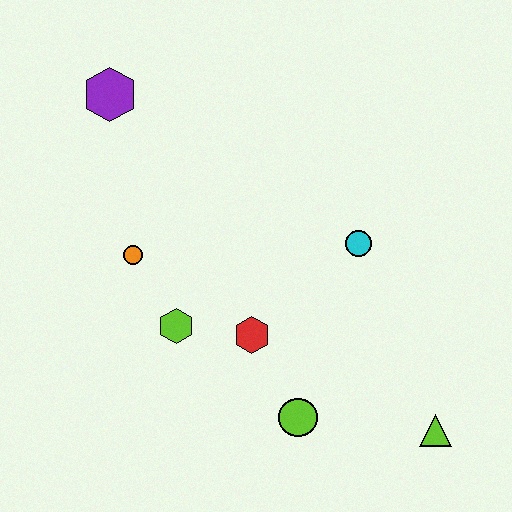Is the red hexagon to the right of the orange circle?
Yes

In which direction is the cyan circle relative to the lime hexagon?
The cyan circle is to the right of the lime hexagon.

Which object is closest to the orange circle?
The lime hexagon is closest to the orange circle.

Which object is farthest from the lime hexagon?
The lime triangle is farthest from the lime hexagon.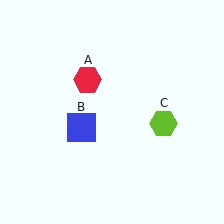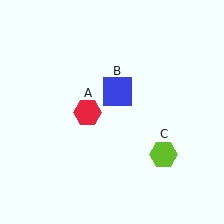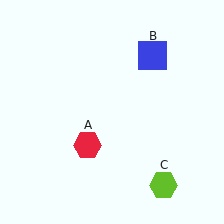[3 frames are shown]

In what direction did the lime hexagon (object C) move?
The lime hexagon (object C) moved down.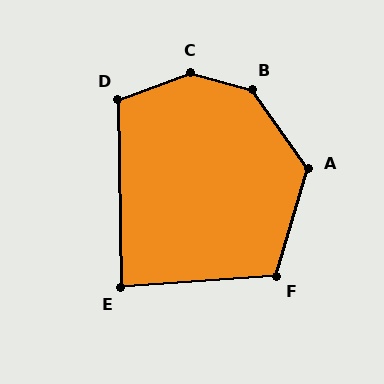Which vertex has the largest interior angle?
C, at approximately 145 degrees.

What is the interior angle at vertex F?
Approximately 111 degrees (obtuse).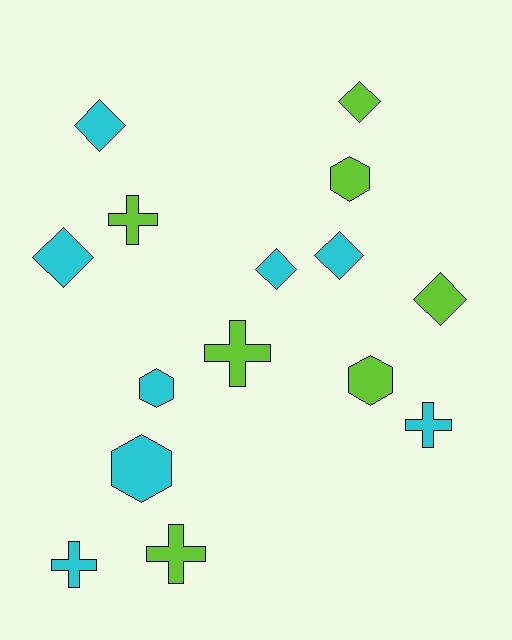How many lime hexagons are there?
There are 2 lime hexagons.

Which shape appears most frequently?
Diamond, with 6 objects.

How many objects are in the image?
There are 15 objects.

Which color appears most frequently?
Cyan, with 8 objects.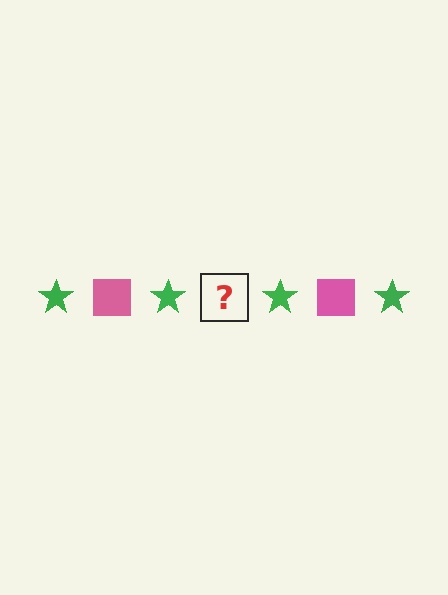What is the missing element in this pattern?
The missing element is a pink square.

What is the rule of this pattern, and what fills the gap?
The rule is that the pattern alternates between green star and pink square. The gap should be filled with a pink square.